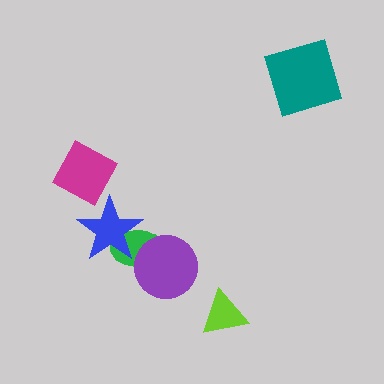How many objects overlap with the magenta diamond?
1 object overlaps with the magenta diamond.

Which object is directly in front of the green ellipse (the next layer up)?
The purple circle is directly in front of the green ellipse.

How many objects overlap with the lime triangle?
0 objects overlap with the lime triangle.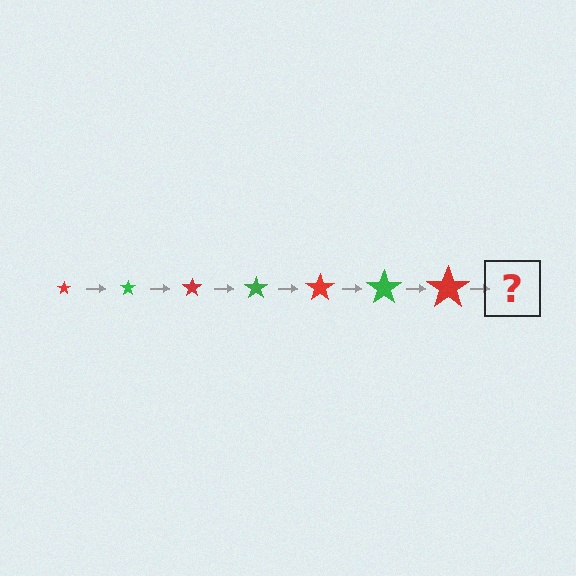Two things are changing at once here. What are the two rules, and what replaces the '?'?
The two rules are that the star grows larger each step and the color cycles through red and green. The '?' should be a green star, larger than the previous one.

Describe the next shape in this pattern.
It should be a green star, larger than the previous one.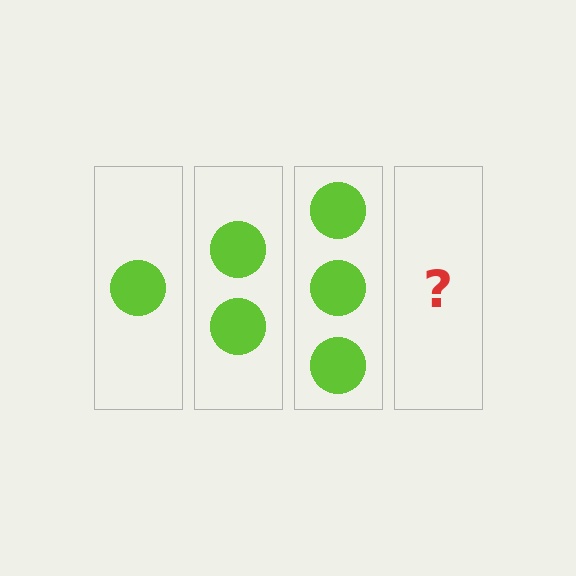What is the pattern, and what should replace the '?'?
The pattern is that each step adds one more circle. The '?' should be 4 circles.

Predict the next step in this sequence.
The next step is 4 circles.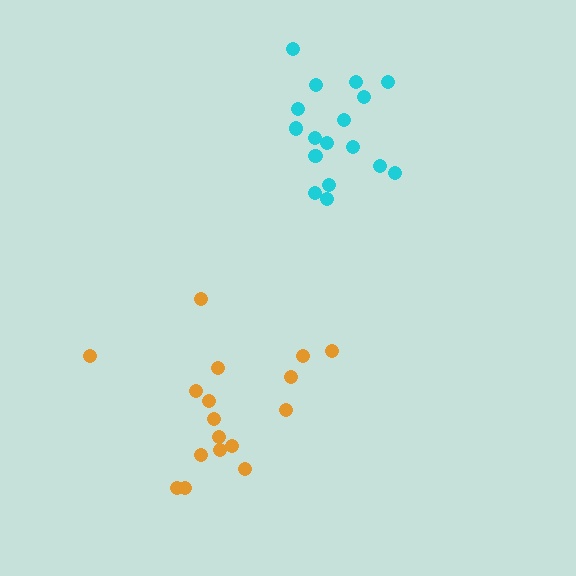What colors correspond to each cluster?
The clusters are colored: cyan, orange.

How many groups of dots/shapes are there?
There are 2 groups.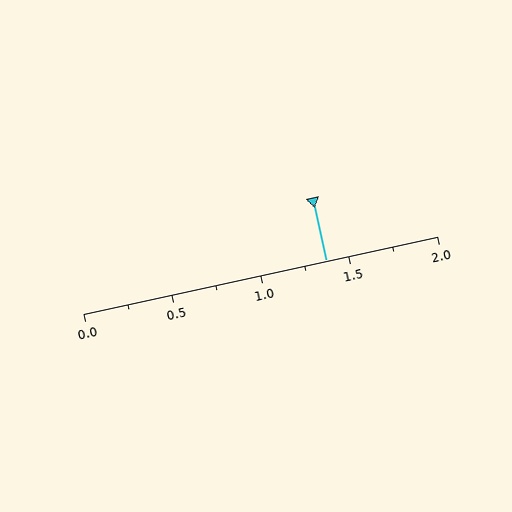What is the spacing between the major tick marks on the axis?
The major ticks are spaced 0.5 apart.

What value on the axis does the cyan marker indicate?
The marker indicates approximately 1.38.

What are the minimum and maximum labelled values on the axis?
The axis runs from 0.0 to 2.0.